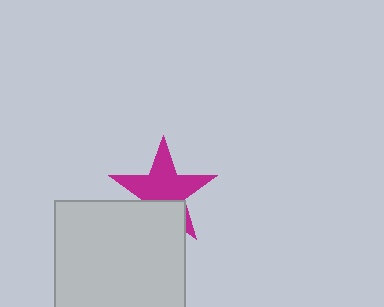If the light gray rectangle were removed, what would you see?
You would see the complete magenta star.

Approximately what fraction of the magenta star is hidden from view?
Roughly 33% of the magenta star is hidden behind the light gray rectangle.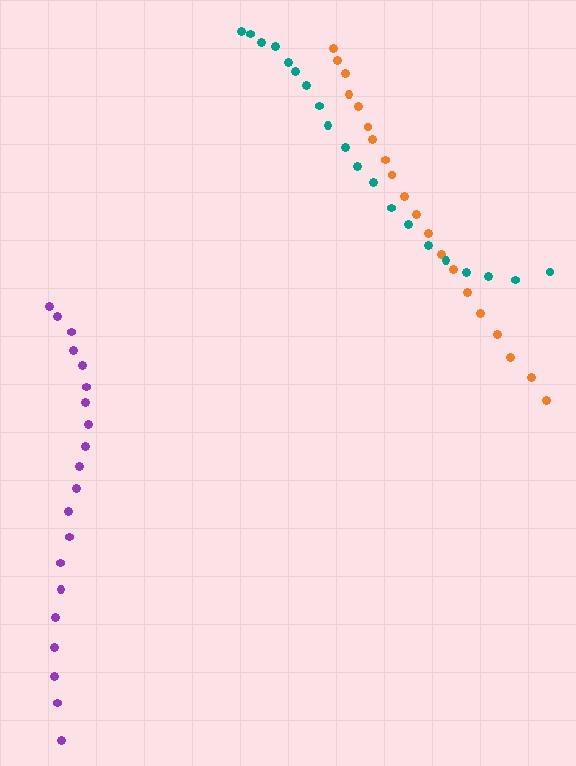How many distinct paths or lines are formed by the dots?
There are 3 distinct paths.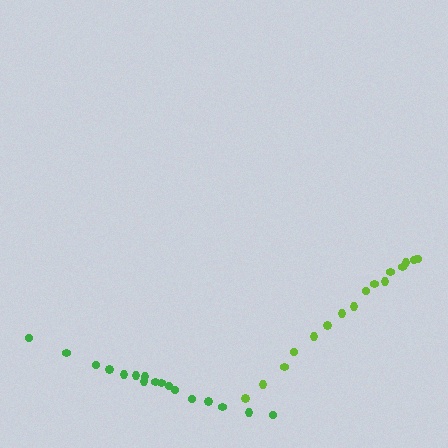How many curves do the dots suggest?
There are 2 distinct paths.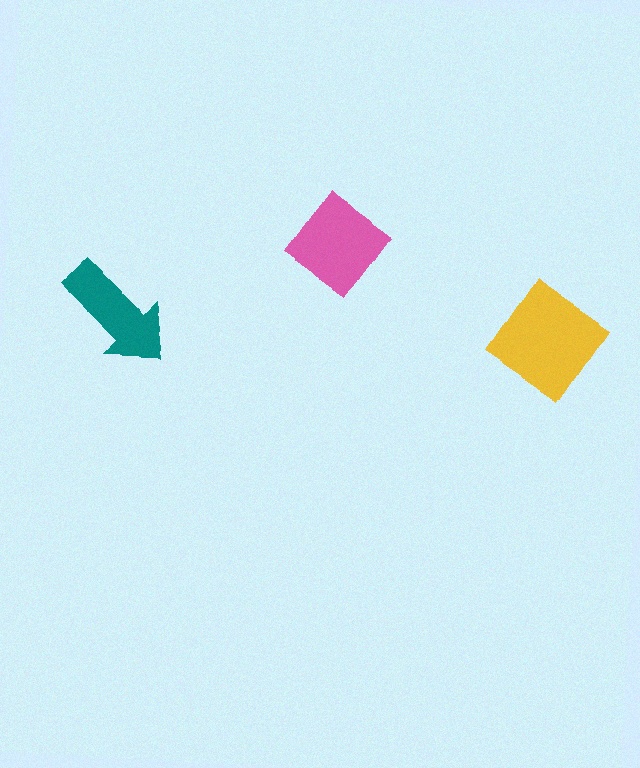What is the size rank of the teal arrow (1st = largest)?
3rd.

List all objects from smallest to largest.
The teal arrow, the pink diamond, the yellow diamond.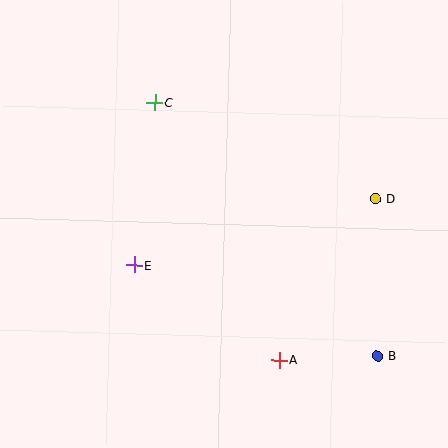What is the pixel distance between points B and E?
The distance between B and E is 260 pixels.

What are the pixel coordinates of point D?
Point D is at (376, 198).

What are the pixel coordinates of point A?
Point A is at (279, 360).